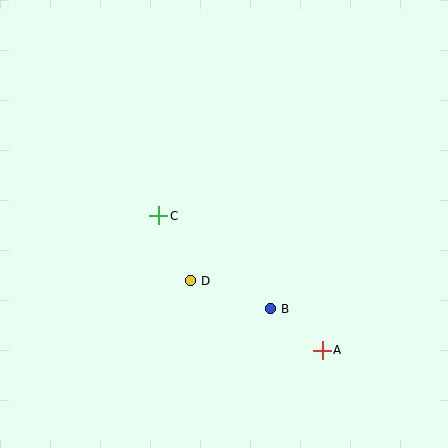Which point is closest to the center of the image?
Point C at (159, 216) is closest to the center.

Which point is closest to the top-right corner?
Point B is closest to the top-right corner.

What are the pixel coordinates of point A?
Point A is at (322, 350).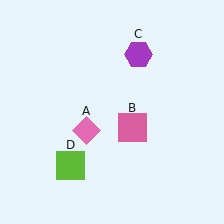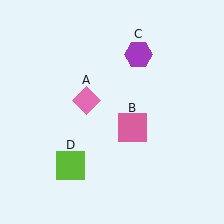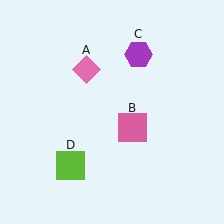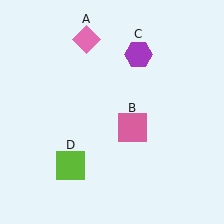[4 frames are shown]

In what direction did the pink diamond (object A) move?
The pink diamond (object A) moved up.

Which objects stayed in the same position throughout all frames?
Pink square (object B) and purple hexagon (object C) and lime square (object D) remained stationary.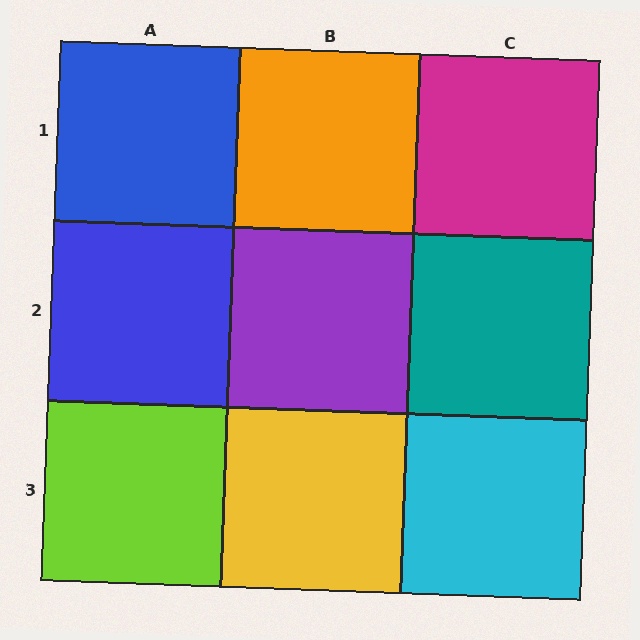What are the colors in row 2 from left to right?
Blue, purple, teal.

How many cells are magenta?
1 cell is magenta.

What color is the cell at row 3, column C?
Cyan.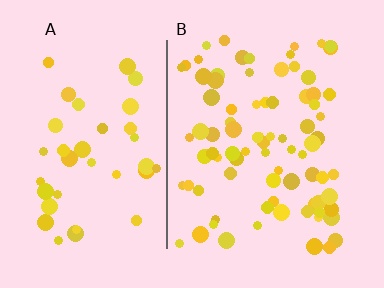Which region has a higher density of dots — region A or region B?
B (the right).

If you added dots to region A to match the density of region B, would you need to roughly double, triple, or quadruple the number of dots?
Approximately double.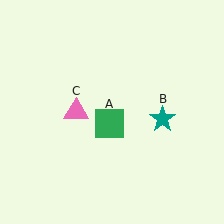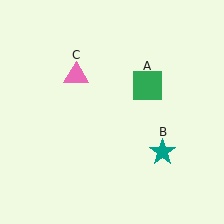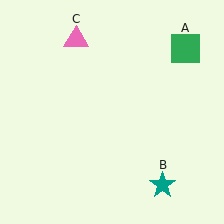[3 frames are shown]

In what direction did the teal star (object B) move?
The teal star (object B) moved down.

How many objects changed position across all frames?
3 objects changed position: green square (object A), teal star (object B), pink triangle (object C).